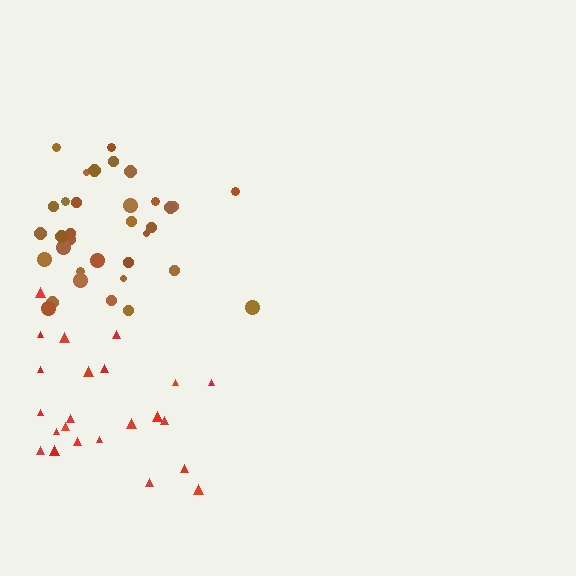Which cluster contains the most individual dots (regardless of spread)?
Brown (35).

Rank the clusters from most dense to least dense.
brown, red.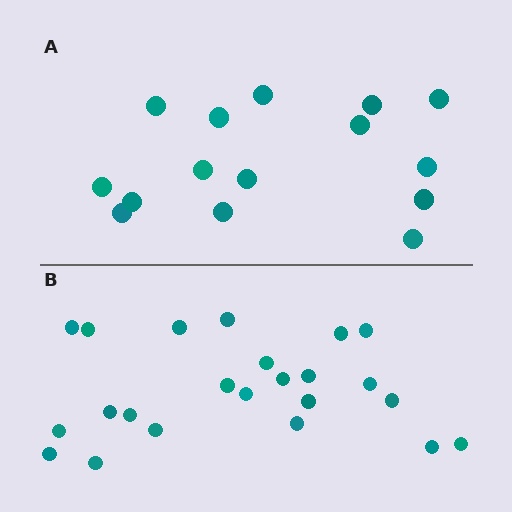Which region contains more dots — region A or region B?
Region B (the bottom region) has more dots.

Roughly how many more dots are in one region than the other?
Region B has roughly 8 or so more dots than region A.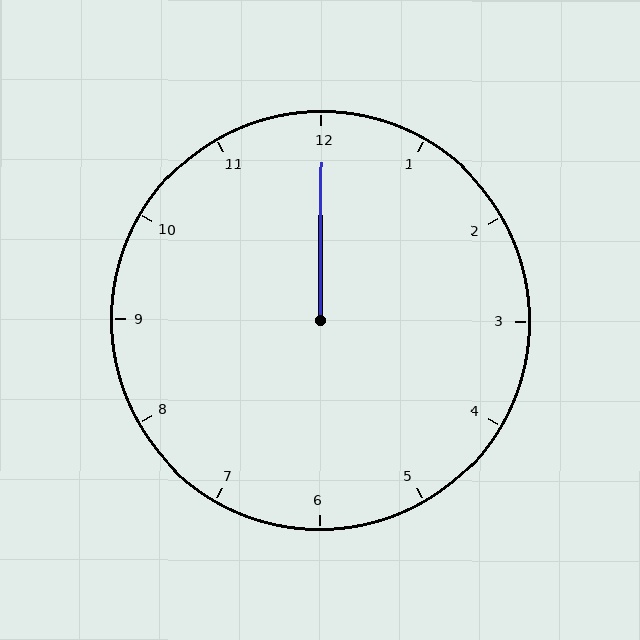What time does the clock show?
12:00.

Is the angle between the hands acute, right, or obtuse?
It is acute.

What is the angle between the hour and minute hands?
Approximately 0 degrees.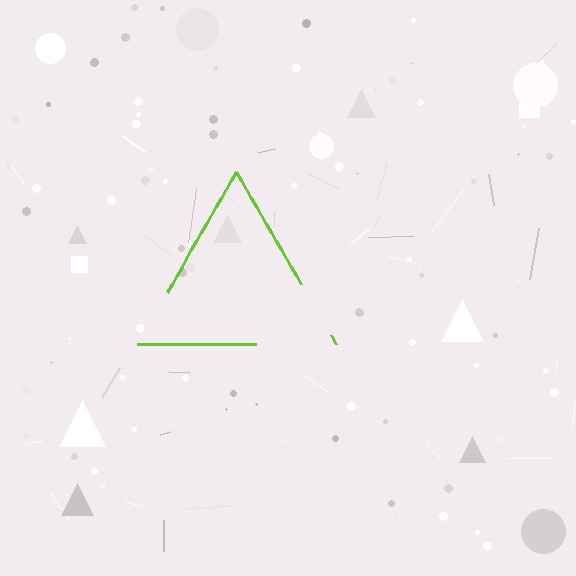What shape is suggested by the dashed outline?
The dashed outline suggests a triangle.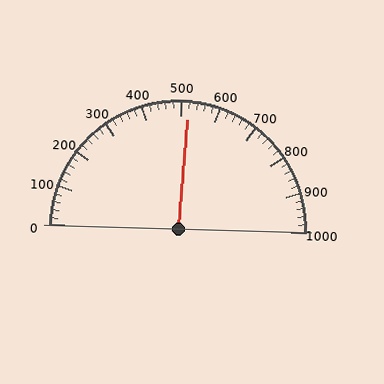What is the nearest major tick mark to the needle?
The nearest major tick mark is 500.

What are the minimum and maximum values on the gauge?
The gauge ranges from 0 to 1000.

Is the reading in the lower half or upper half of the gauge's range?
The reading is in the upper half of the range (0 to 1000).